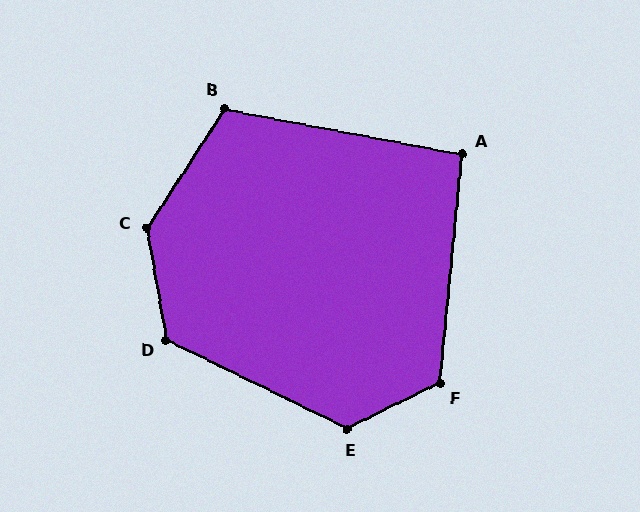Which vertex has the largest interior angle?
C, at approximately 137 degrees.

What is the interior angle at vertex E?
Approximately 128 degrees (obtuse).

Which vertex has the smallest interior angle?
A, at approximately 95 degrees.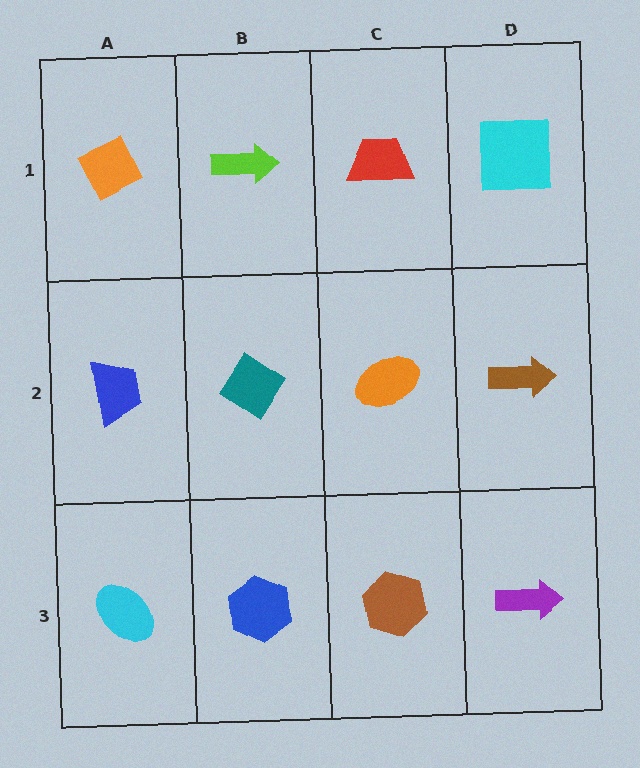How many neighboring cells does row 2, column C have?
4.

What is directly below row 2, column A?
A cyan ellipse.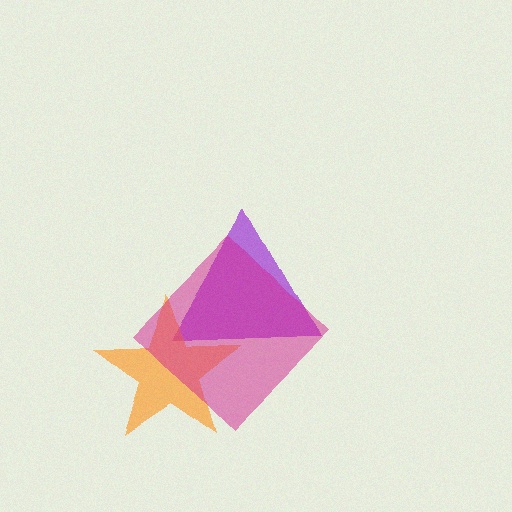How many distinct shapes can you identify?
There are 3 distinct shapes: a purple triangle, an orange star, a magenta diamond.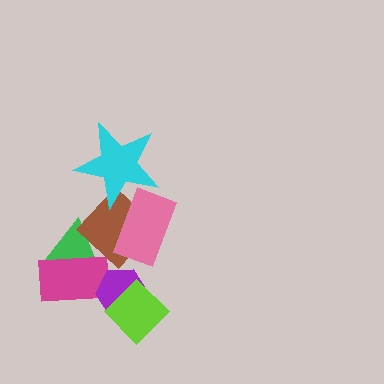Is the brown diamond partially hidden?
Yes, it is partially covered by another shape.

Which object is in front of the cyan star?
The pink rectangle is in front of the cyan star.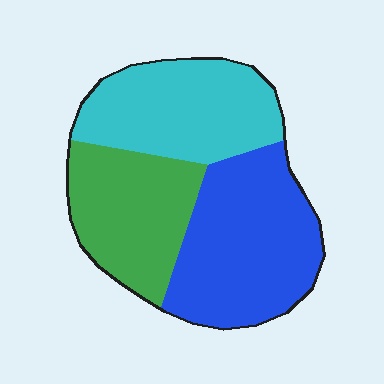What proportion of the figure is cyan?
Cyan covers around 30% of the figure.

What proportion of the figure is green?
Green takes up about one quarter (1/4) of the figure.